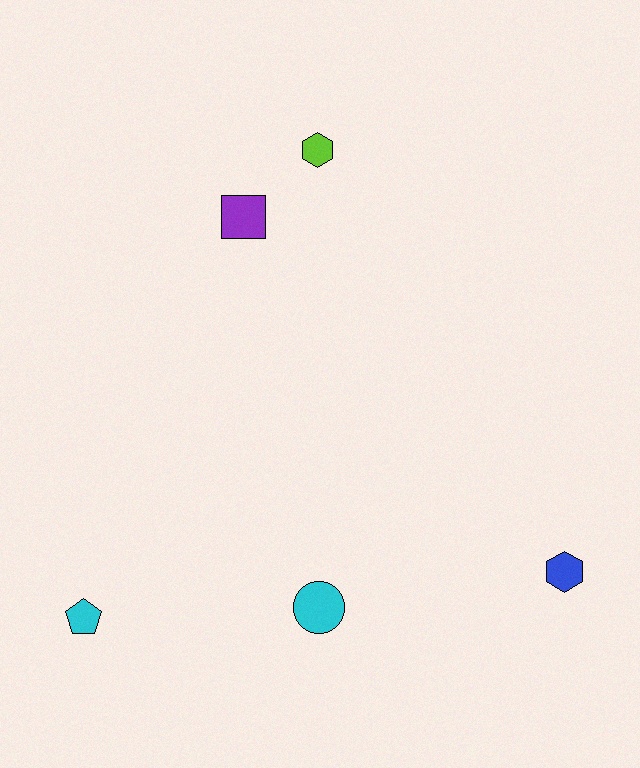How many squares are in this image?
There is 1 square.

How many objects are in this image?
There are 5 objects.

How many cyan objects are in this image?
There are 2 cyan objects.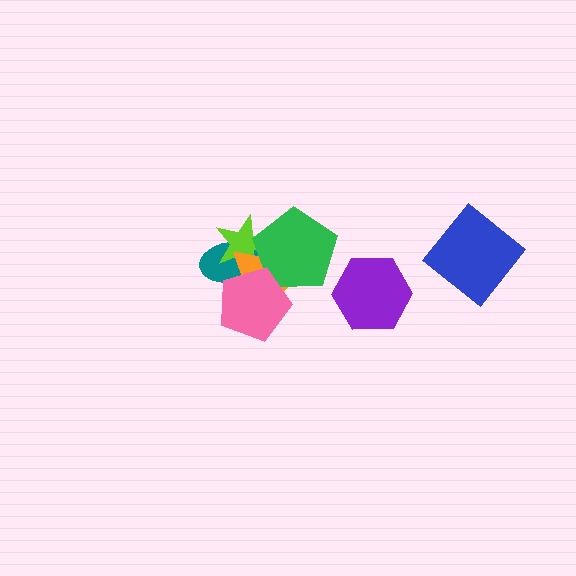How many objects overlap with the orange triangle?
4 objects overlap with the orange triangle.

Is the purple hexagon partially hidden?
No, no other shape covers it.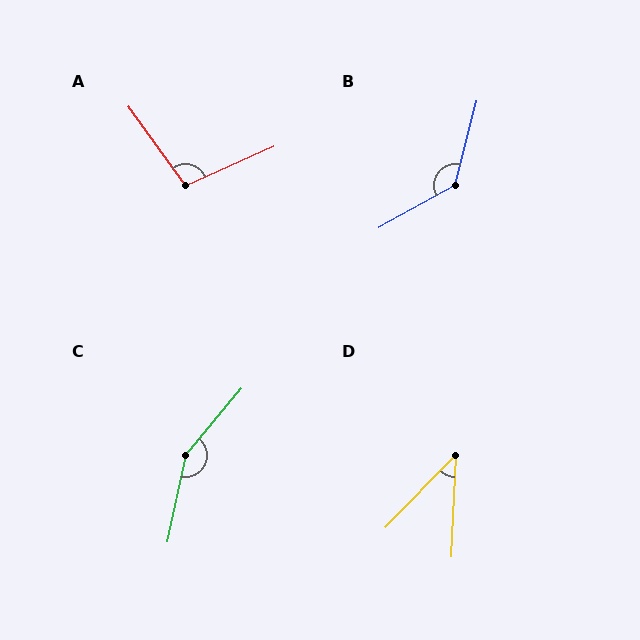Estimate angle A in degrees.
Approximately 102 degrees.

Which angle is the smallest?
D, at approximately 41 degrees.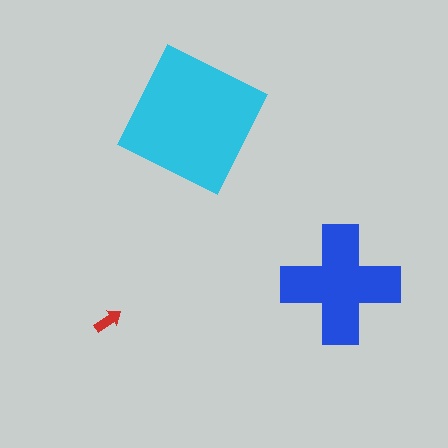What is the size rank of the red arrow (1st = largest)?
3rd.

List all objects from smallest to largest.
The red arrow, the blue cross, the cyan square.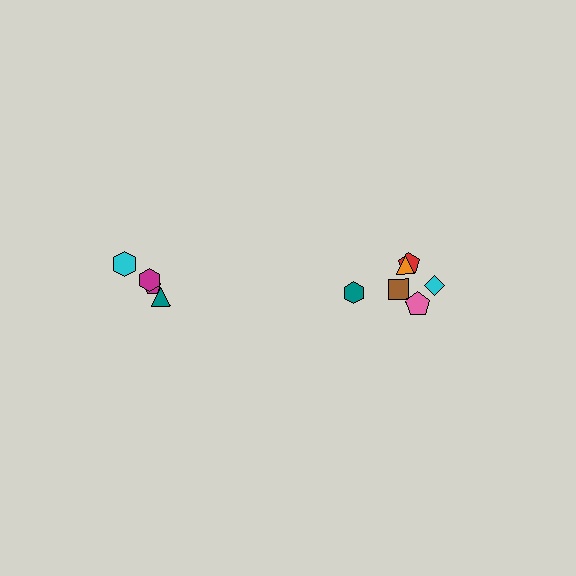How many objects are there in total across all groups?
There are 10 objects.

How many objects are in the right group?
There are 6 objects.